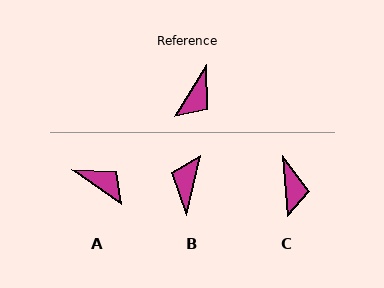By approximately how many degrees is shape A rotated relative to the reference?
Approximately 86 degrees counter-clockwise.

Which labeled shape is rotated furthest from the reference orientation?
B, about 162 degrees away.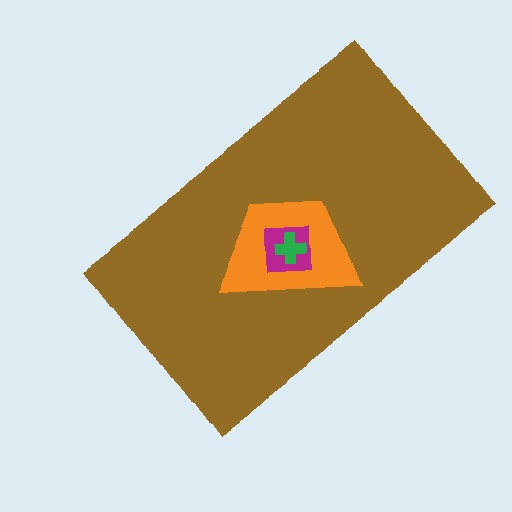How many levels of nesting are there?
4.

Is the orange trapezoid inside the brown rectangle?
Yes.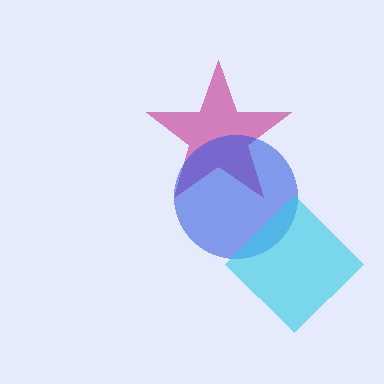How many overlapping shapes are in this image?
There are 3 overlapping shapes in the image.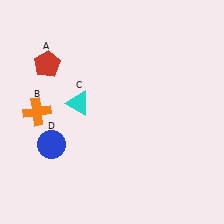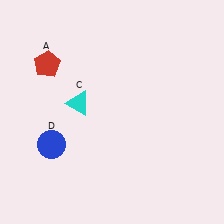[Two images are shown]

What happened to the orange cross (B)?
The orange cross (B) was removed in Image 2. It was in the top-left area of Image 1.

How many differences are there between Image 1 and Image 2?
There is 1 difference between the two images.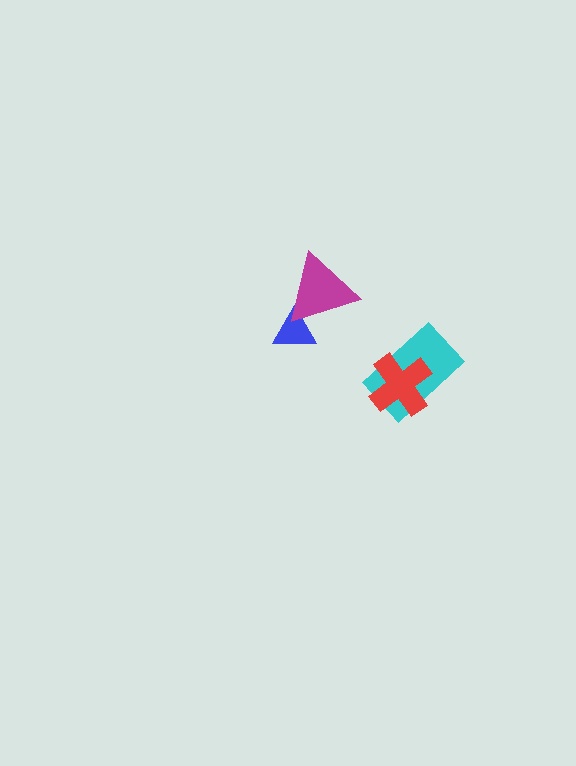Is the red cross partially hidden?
No, no other shape covers it.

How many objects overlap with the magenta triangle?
1 object overlaps with the magenta triangle.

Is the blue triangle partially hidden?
Yes, it is partially covered by another shape.